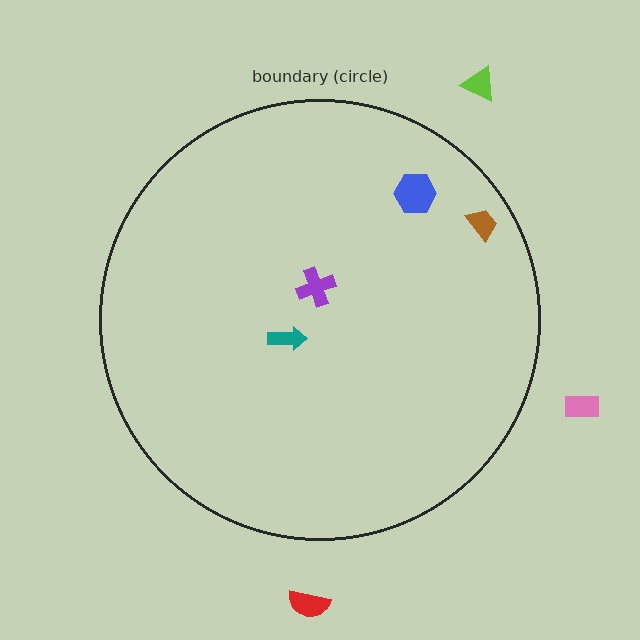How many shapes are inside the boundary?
4 inside, 3 outside.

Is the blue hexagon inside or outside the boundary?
Inside.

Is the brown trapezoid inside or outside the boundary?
Inside.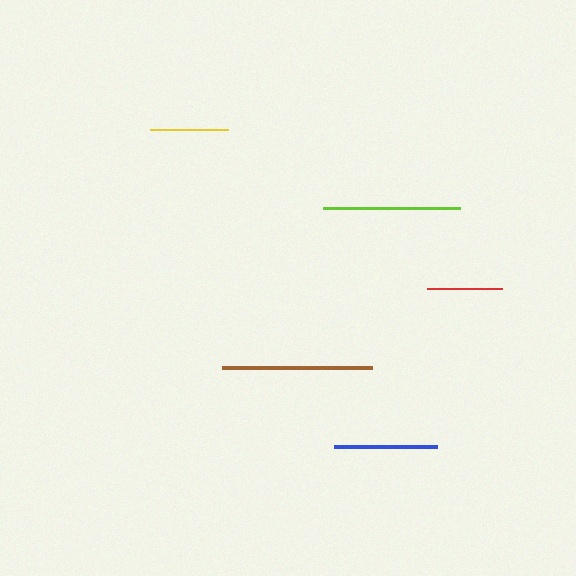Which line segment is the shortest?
The red line is the shortest at approximately 75 pixels.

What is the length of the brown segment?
The brown segment is approximately 150 pixels long.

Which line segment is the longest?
The brown line is the longest at approximately 150 pixels.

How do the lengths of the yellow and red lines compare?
The yellow and red lines are approximately the same length.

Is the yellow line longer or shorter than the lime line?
The lime line is longer than the yellow line.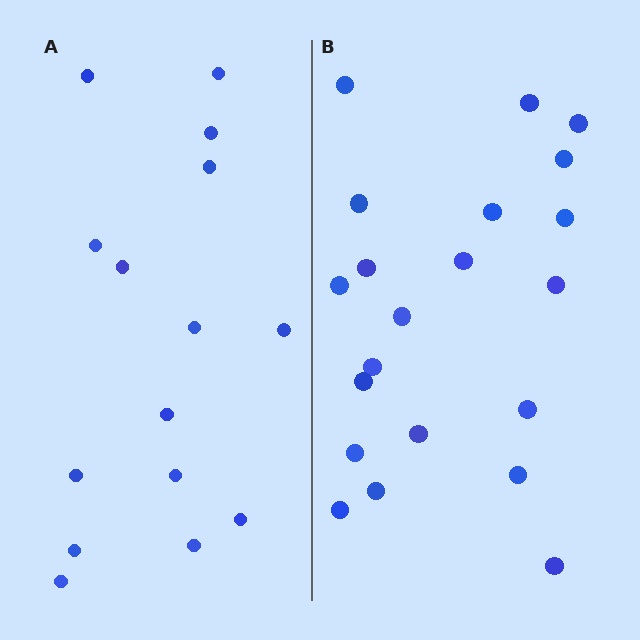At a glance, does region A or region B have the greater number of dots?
Region B (the right region) has more dots.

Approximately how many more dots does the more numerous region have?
Region B has about 6 more dots than region A.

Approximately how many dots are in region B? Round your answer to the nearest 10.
About 20 dots. (The exact count is 21, which rounds to 20.)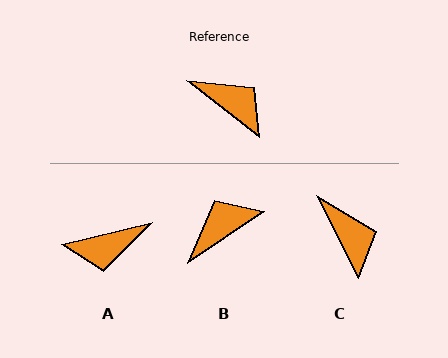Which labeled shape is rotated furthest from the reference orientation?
A, about 128 degrees away.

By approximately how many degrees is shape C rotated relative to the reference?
Approximately 25 degrees clockwise.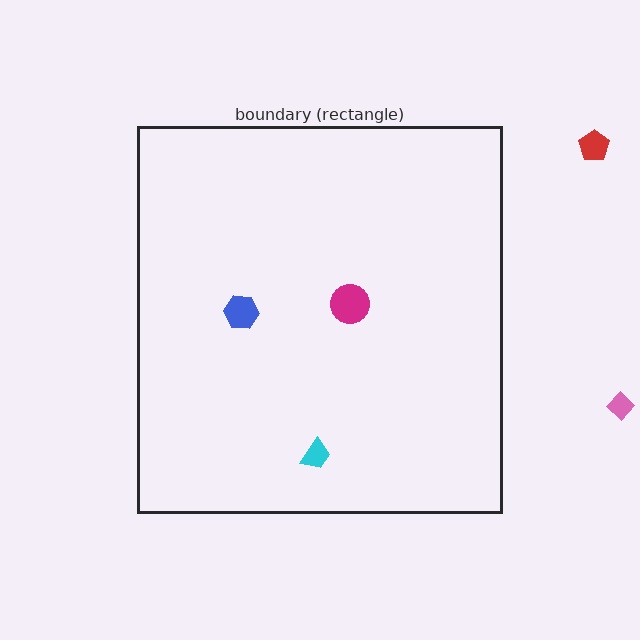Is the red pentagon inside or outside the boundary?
Outside.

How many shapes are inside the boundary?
3 inside, 2 outside.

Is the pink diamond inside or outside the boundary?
Outside.